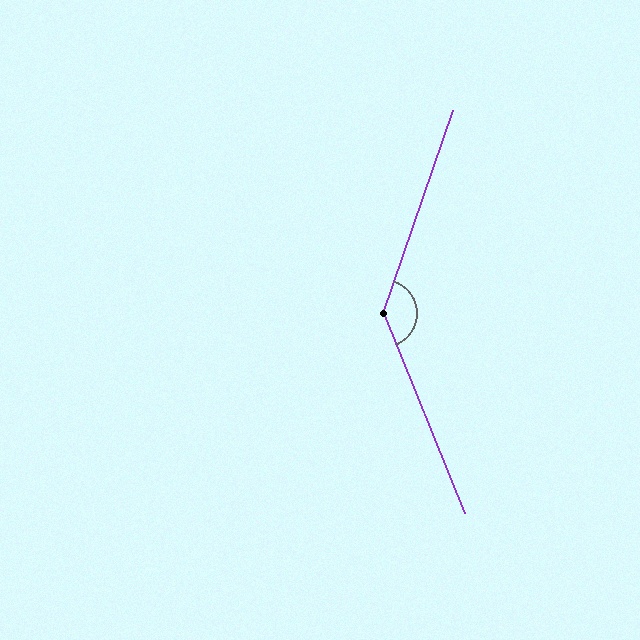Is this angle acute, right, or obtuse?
It is obtuse.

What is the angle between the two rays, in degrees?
Approximately 139 degrees.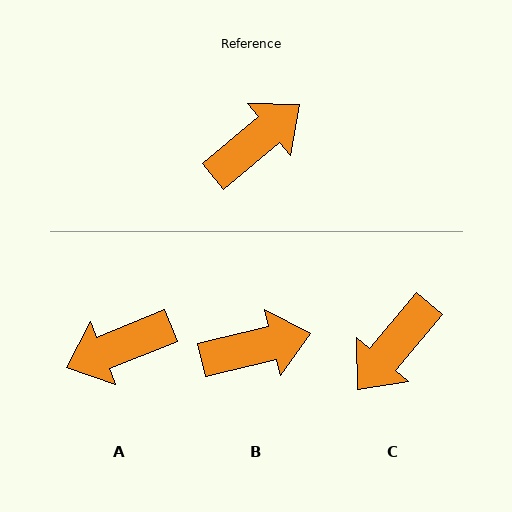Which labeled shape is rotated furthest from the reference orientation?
C, about 170 degrees away.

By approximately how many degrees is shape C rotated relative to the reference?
Approximately 170 degrees clockwise.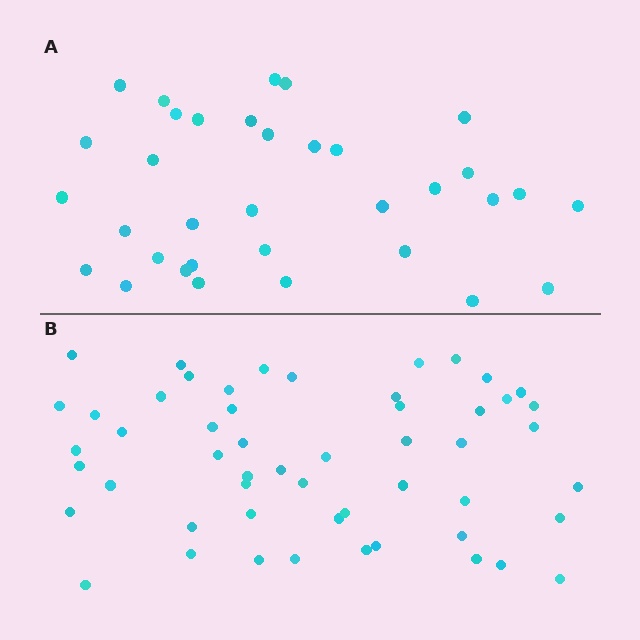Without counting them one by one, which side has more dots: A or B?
Region B (the bottom region) has more dots.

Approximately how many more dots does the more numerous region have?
Region B has approximately 20 more dots than region A.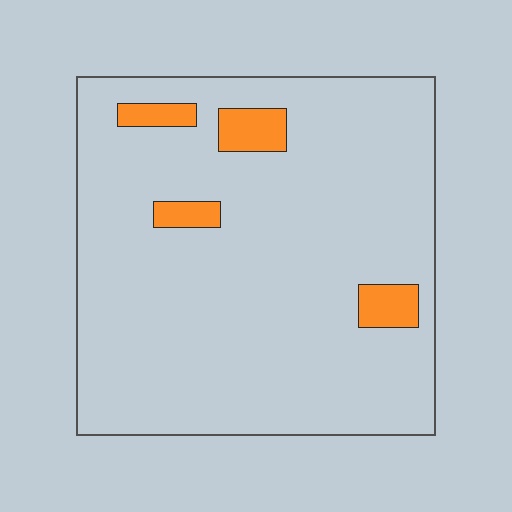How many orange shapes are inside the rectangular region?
4.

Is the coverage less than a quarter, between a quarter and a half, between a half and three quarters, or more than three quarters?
Less than a quarter.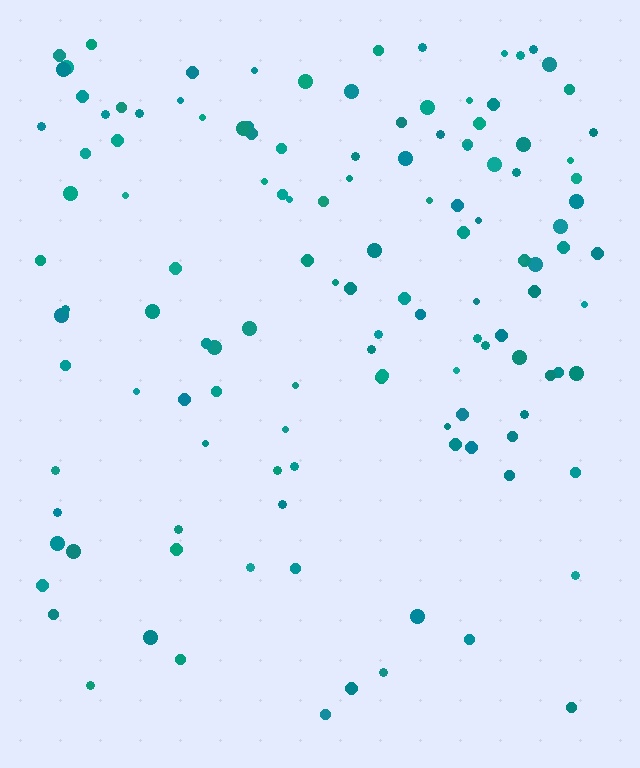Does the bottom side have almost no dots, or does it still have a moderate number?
Still a moderate number, just noticeably fewer than the top.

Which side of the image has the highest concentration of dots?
The top.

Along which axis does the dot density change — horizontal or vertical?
Vertical.